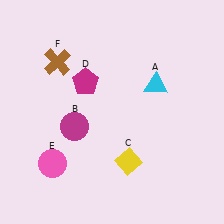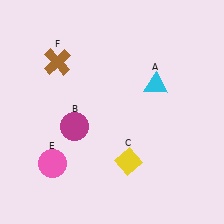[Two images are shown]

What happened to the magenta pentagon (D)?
The magenta pentagon (D) was removed in Image 2. It was in the top-left area of Image 1.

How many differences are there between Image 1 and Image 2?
There is 1 difference between the two images.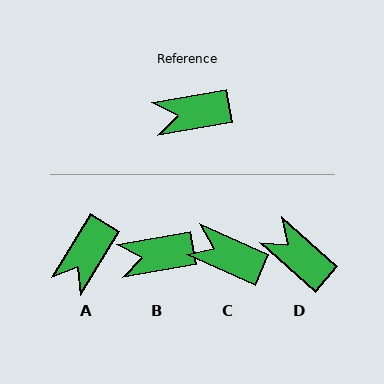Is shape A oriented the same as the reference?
No, it is off by about 49 degrees.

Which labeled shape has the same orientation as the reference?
B.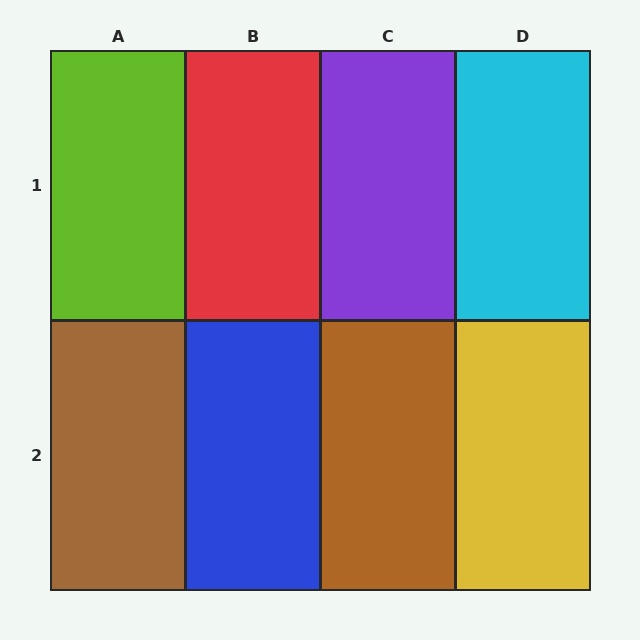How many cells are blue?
1 cell is blue.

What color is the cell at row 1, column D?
Cyan.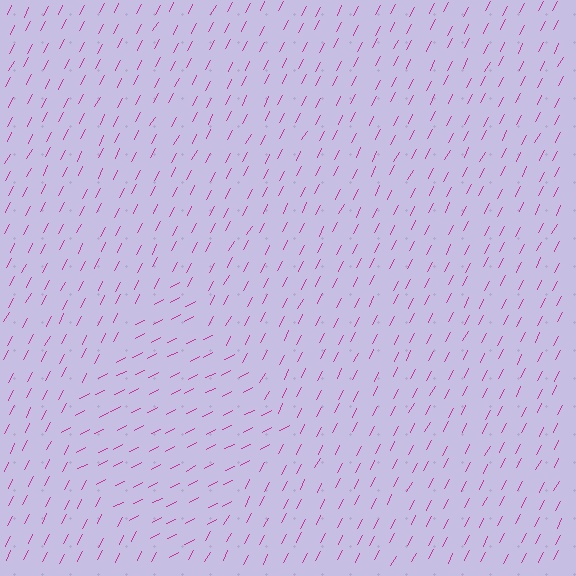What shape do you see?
I see a diamond.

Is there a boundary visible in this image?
Yes, there is a texture boundary formed by a change in line orientation.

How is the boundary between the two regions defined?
The boundary is defined purely by a change in line orientation (approximately 35 degrees difference). All lines are the same color and thickness.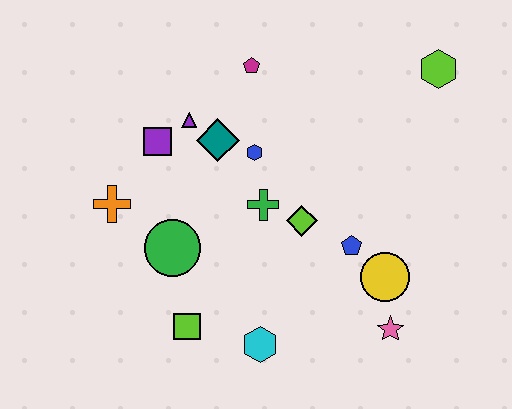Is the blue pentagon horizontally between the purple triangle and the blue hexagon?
No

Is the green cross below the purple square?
Yes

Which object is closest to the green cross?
The lime diamond is closest to the green cross.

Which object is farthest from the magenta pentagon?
The pink star is farthest from the magenta pentagon.